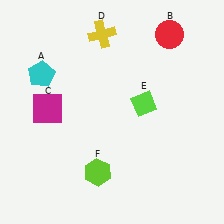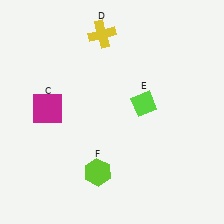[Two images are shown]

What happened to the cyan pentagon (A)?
The cyan pentagon (A) was removed in Image 2. It was in the top-left area of Image 1.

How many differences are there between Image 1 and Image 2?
There are 2 differences between the two images.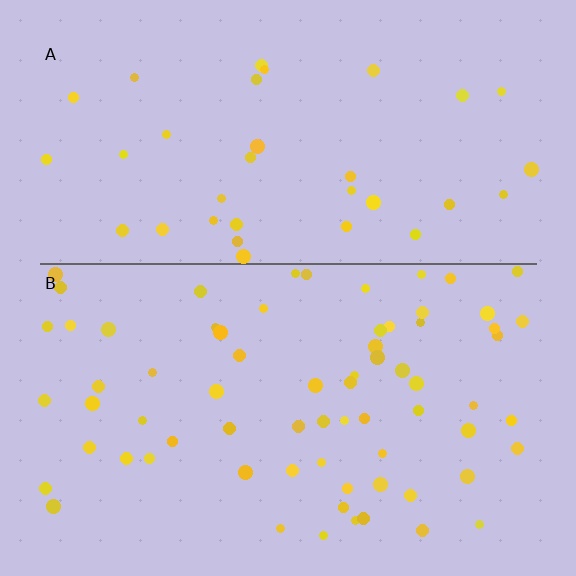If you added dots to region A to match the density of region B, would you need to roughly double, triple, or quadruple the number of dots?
Approximately double.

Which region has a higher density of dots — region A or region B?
B (the bottom).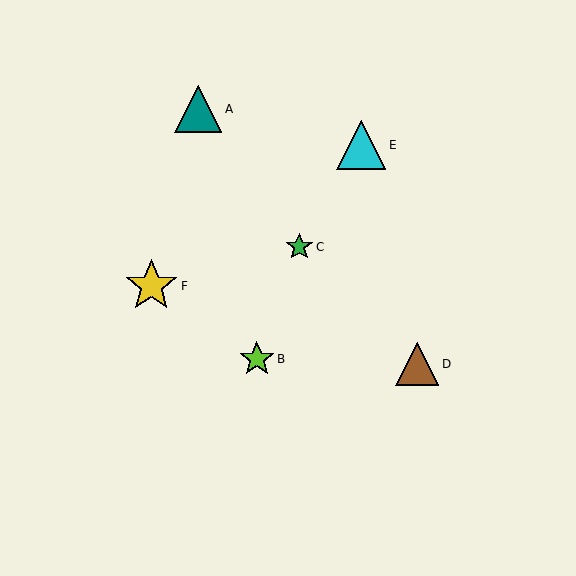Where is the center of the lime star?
The center of the lime star is at (257, 359).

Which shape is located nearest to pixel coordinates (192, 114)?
The teal triangle (labeled A) at (198, 109) is nearest to that location.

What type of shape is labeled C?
Shape C is a green star.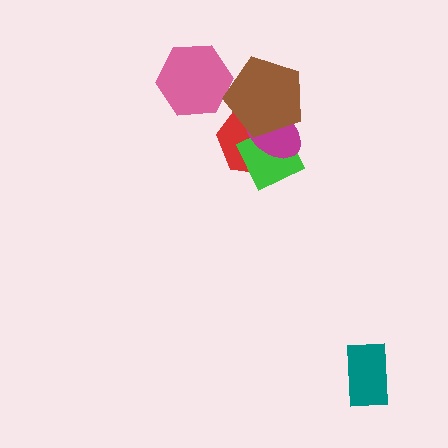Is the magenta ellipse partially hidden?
Yes, it is partially covered by another shape.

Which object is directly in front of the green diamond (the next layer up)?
The magenta ellipse is directly in front of the green diamond.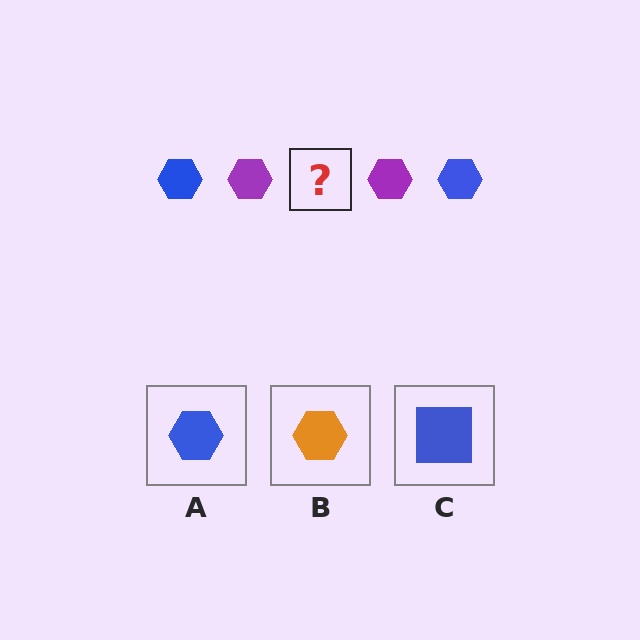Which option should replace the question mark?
Option A.